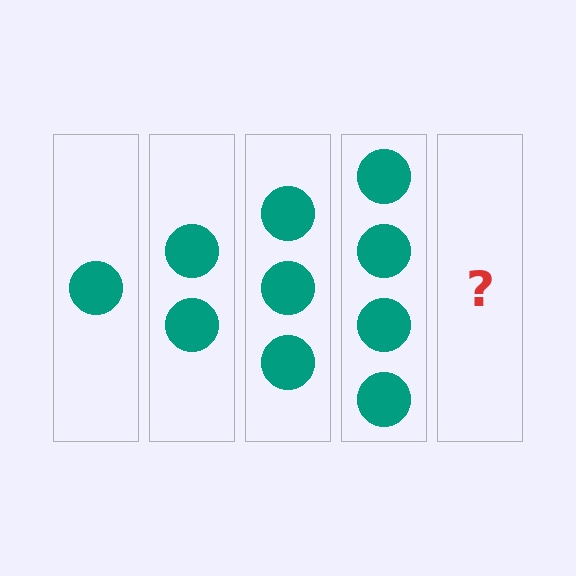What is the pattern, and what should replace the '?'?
The pattern is that each step adds one more circle. The '?' should be 5 circles.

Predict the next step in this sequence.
The next step is 5 circles.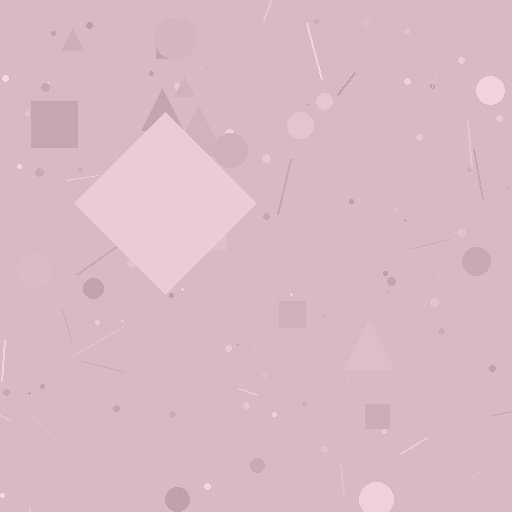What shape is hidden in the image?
A diamond is hidden in the image.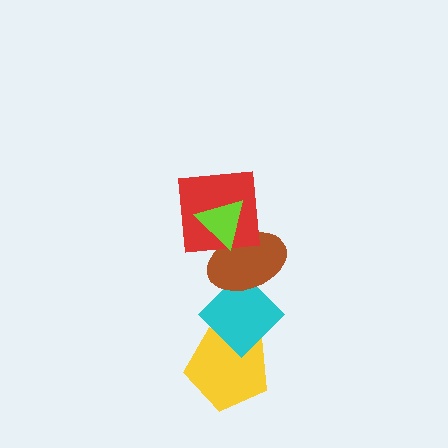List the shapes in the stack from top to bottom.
From top to bottom: the lime triangle, the red square, the brown ellipse, the cyan diamond, the yellow pentagon.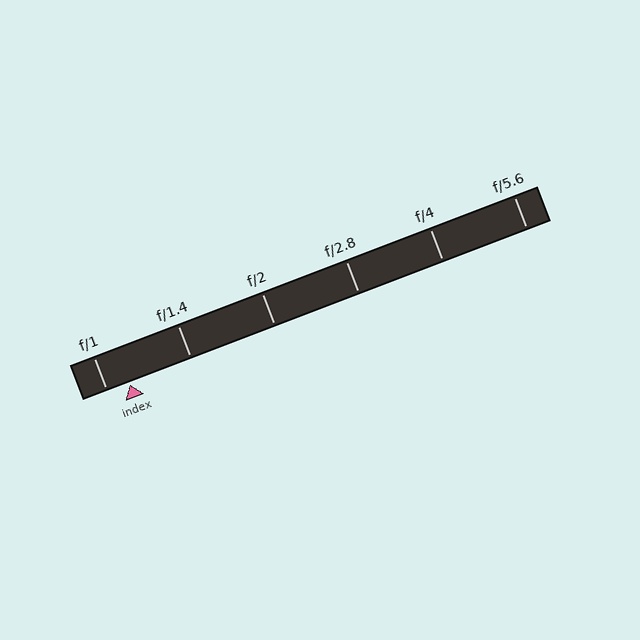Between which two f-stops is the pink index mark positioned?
The index mark is between f/1 and f/1.4.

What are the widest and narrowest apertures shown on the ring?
The widest aperture shown is f/1 and the narrowest is f/5.6.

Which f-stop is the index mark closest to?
The index mark is closest to f/1.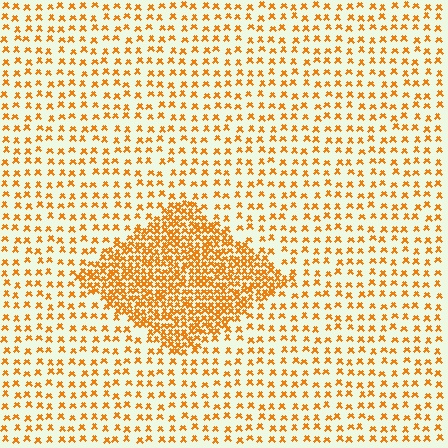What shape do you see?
I see a diamond.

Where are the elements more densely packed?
The elements are more densely packed inside the diamond boundary.